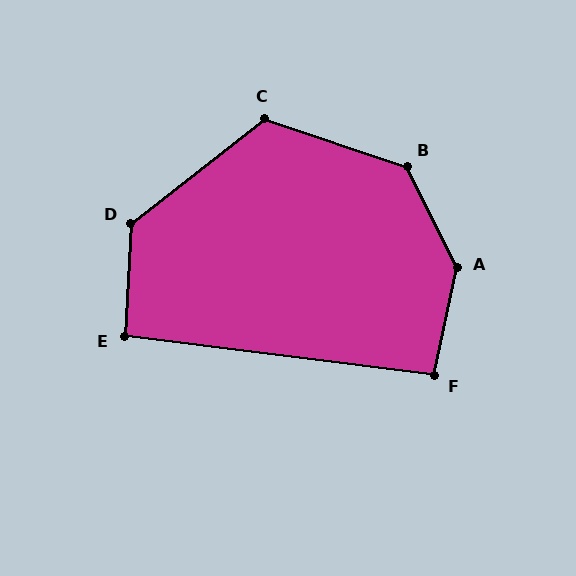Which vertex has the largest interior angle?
A, at approximately 142 degrees.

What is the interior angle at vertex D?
Approximately 131 degrees (obtuse).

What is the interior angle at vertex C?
Approximately 124 degrees (obtuse).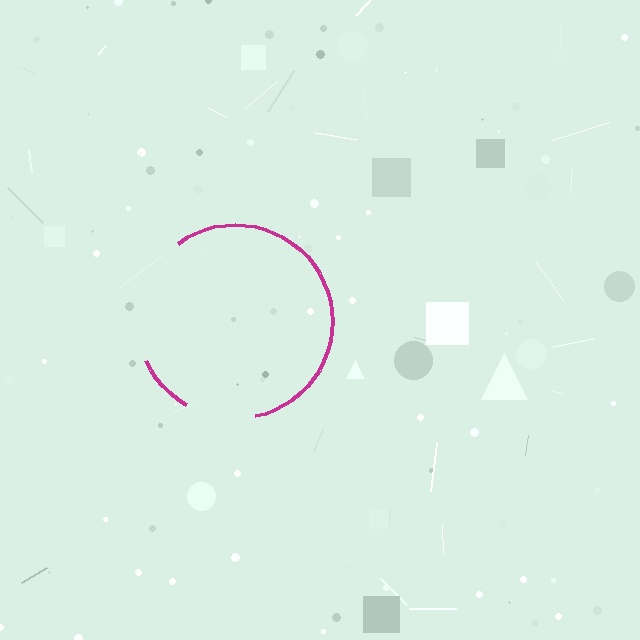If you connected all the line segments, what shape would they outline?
They would outline a circle.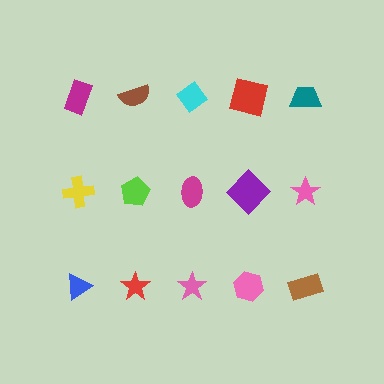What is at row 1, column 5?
A teal trapezoid.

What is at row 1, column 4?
A red square.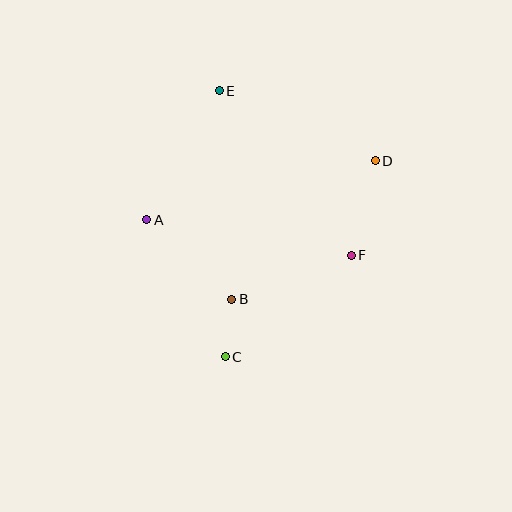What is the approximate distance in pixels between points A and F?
The distance between A and F is approximately 207 pixels.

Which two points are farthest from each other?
Points C and E are farthest from each other.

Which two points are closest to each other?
Points B and C are closest to each other.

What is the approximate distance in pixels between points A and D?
The distance between A and D is approximately 236 pixels.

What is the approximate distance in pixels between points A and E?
The distance between A and E is approximately 148 pixels.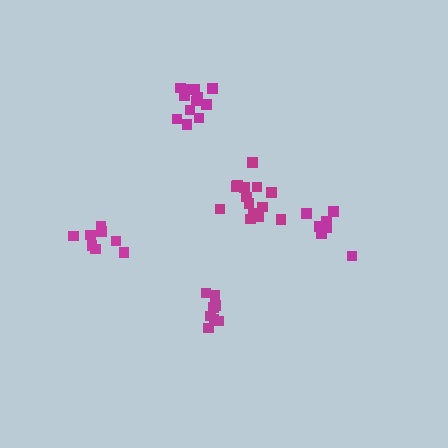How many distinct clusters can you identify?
There are 5 distinct clusters.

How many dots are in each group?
Group 1: 8 dots, Group 2: 9 dots, Group 3: 8 dots, Group 4: 14 dots, Group 5: 13 dots (52 total).